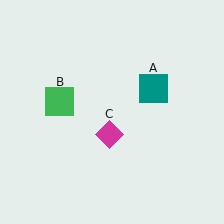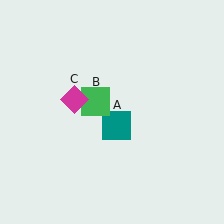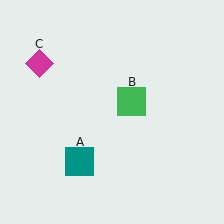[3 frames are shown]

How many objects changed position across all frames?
3 objects changed position: teal square (object A), green square (object B), magenta diamond (object C).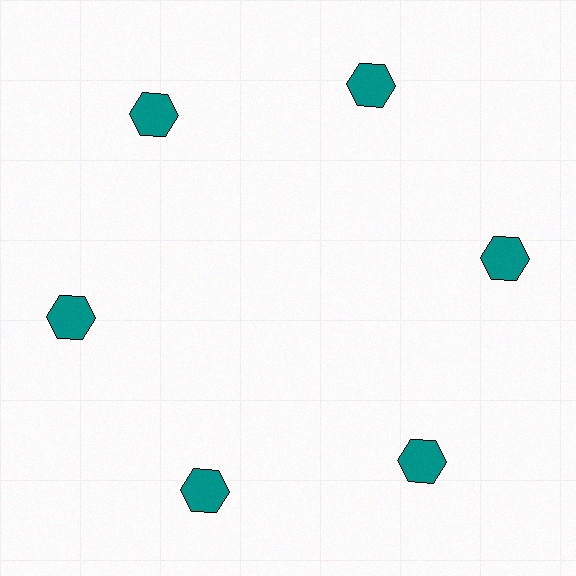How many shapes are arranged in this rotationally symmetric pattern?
There are 6 shapes, arranged in 6 groups of 1.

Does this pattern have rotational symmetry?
Yes, this pattern has 6-fold rotational symmetry. It looks the same after rotating 60 degrees around the center.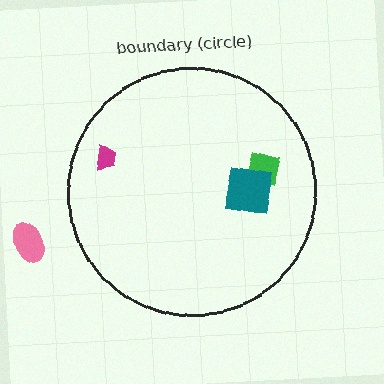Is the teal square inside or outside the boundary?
Inside.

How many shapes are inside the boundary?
3 inside, 1 outside.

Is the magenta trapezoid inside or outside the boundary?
Inside.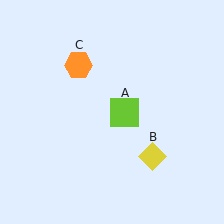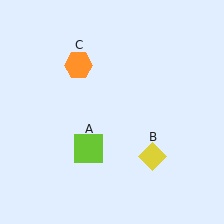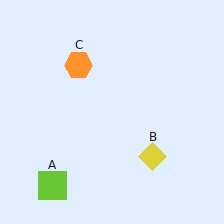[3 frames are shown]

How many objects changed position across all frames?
1 object changed position: lime square (object A).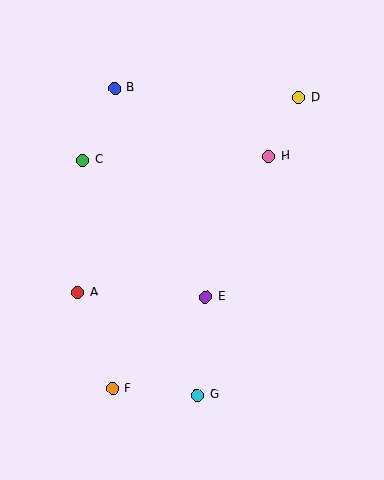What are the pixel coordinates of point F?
Point F is at (113, 389).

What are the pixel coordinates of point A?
Point A is at (77, 293).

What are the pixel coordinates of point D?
Point D is at (299, 98).